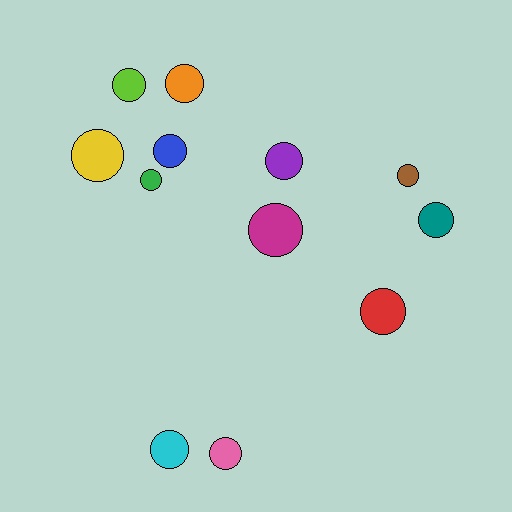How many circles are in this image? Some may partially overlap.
There are 12 circles.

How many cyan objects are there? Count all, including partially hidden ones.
There is 1 cyan object.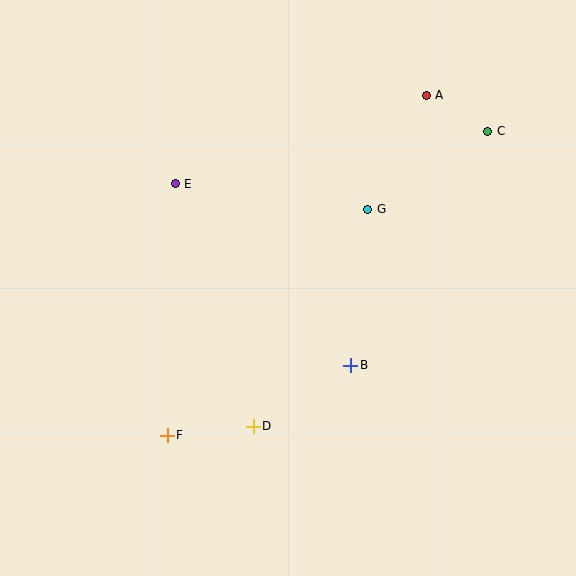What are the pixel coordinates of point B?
Point B is at (351, 365).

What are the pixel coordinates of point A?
Point A is at (426, 95).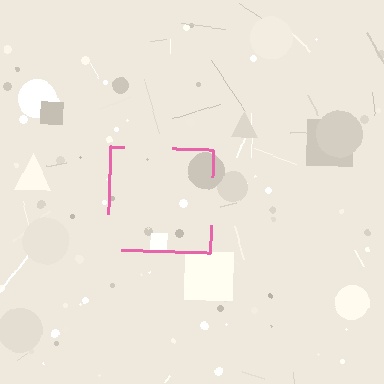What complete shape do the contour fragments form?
The contour fragments form a square.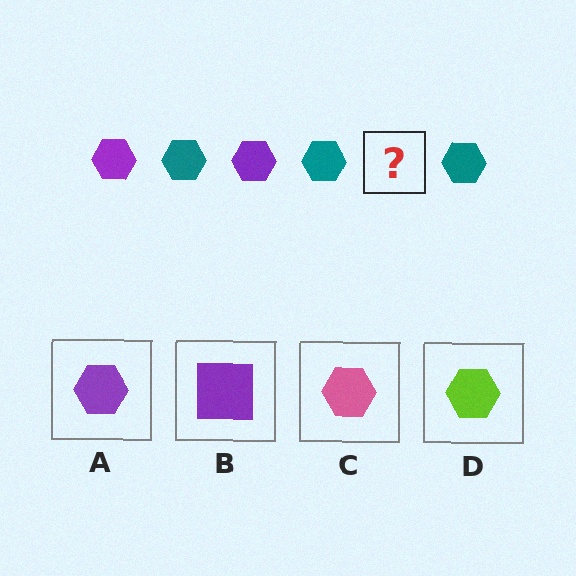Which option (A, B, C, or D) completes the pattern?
A.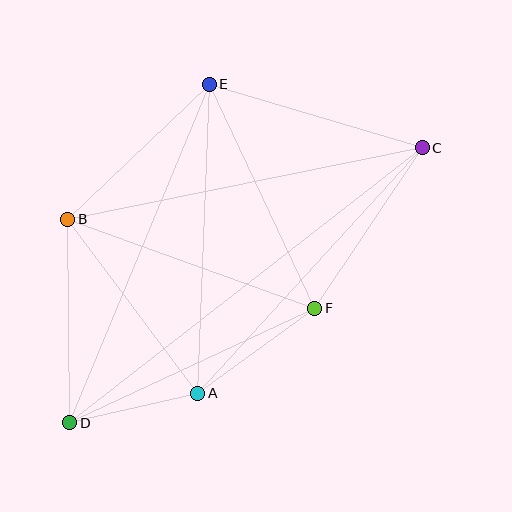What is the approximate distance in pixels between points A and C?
The distance between A and C is approximately 332 pixels.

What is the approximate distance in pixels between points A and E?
The distance between A and E is approximately 309 pixels.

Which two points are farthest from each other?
Points C and D are farthest from each other.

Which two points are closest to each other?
Points A and D are closest to each other.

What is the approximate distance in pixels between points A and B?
The distance between A and B is approximately 217 pixels.